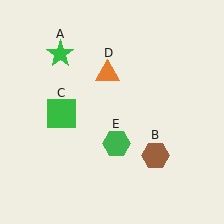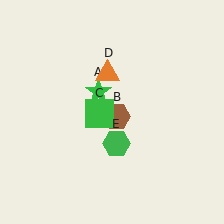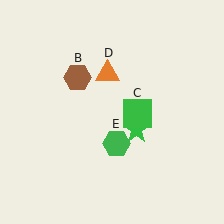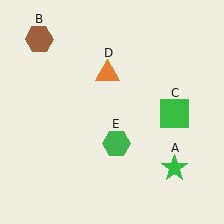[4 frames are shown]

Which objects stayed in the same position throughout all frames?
Orange triangle (object D) and green hexagon (object E) remained stationary.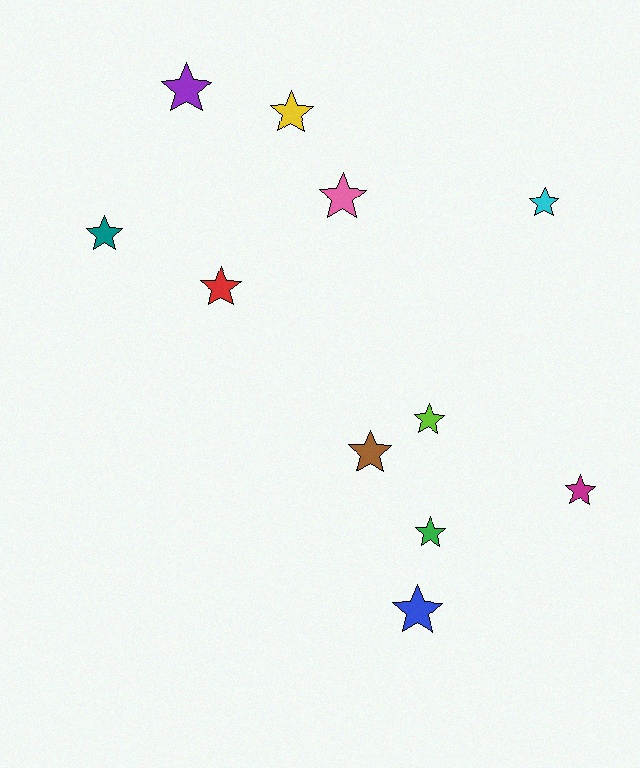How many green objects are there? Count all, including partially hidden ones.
There is 1 green object.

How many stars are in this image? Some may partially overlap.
There are 11 stars.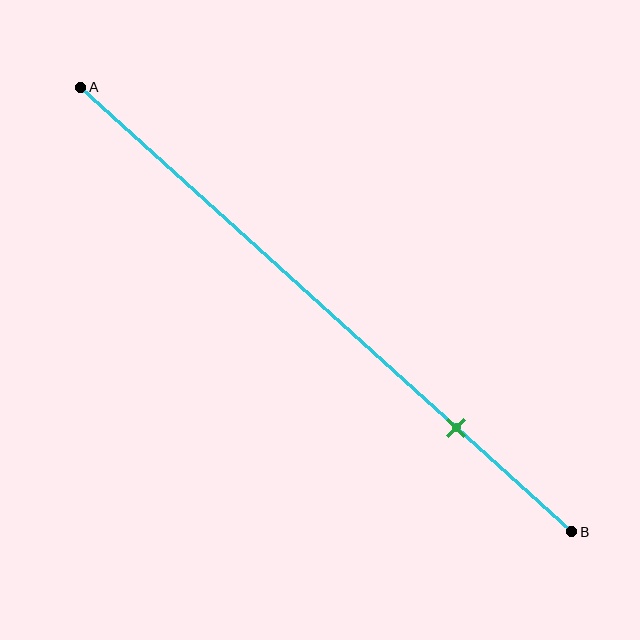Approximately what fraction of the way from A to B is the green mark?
The green mark is approximately 75% of the way from A to B.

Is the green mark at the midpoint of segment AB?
No, the mark is at about 75% from A, not at the 50% midpoint.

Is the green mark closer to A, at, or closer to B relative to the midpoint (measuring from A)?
The green mark is closer to point B than the midpoint of segment AB.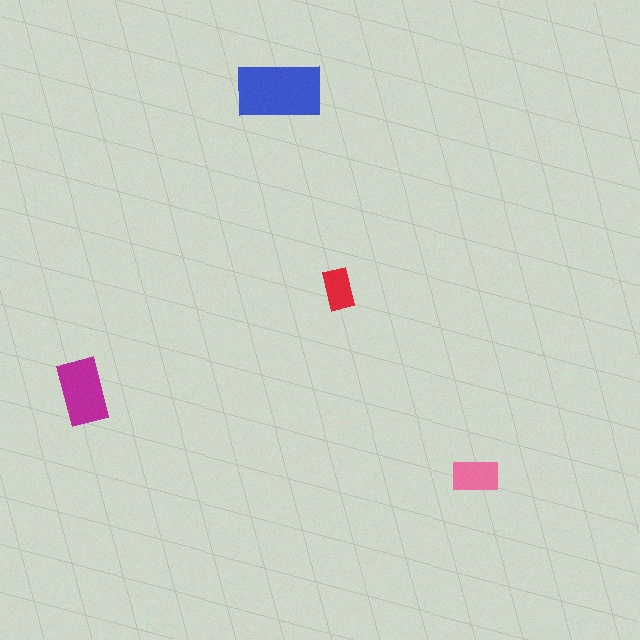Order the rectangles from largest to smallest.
the blue one, the magenta one, the pink one, the red one.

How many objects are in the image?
There are 4 objects in the image.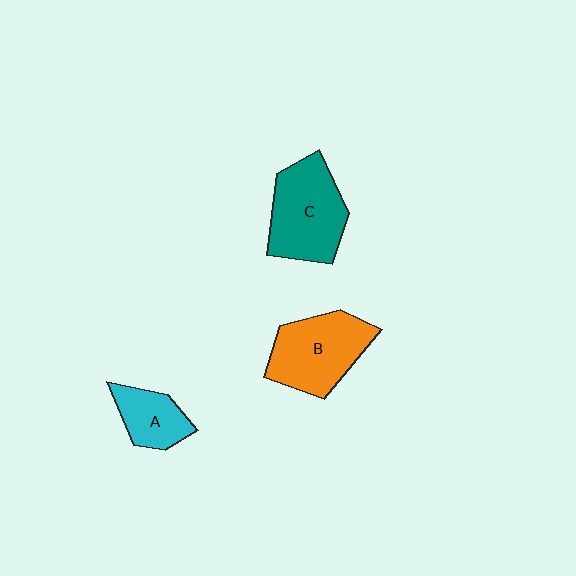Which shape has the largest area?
Shape C (teal).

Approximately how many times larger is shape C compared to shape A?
Approximately 1.9 times.